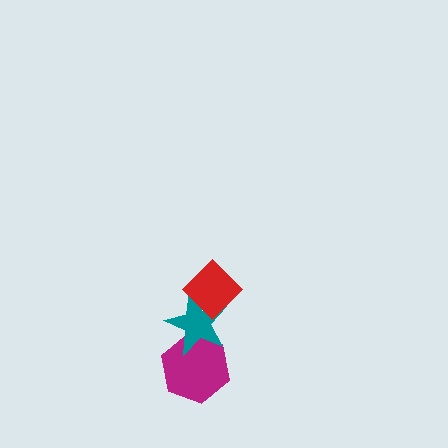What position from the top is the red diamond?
The red diamond is 1st from the top.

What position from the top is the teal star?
The teal star is 2nd from the top.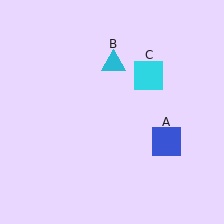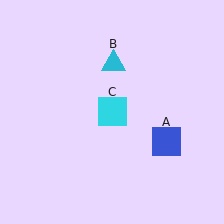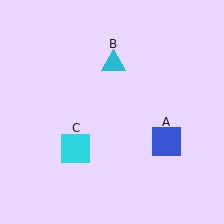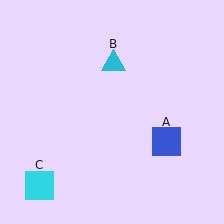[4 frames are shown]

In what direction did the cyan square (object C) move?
The cyan square (object C) moved down and to the left.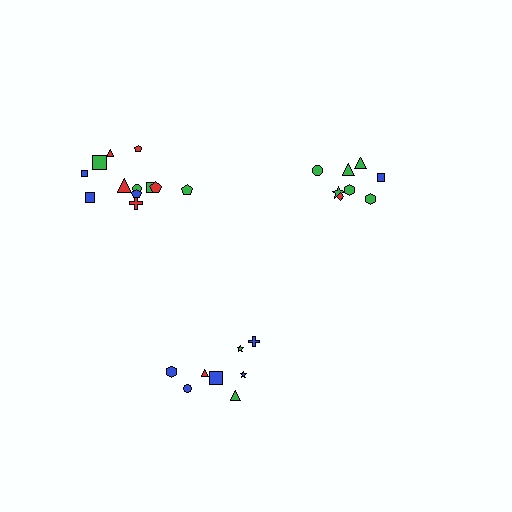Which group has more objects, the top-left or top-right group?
The top-left group.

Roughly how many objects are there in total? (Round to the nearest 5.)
Roughly 30 objects in total.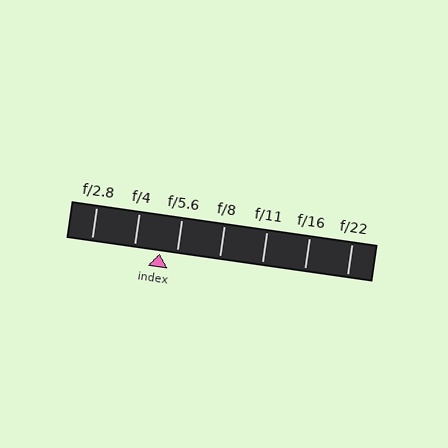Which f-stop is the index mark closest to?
The index mark is closest to f/5.6.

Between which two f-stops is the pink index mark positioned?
The index mark is between f/4 and f/5.6.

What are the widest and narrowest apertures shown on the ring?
The widest aperture shown is f/2.8 and the narrowest is f/22.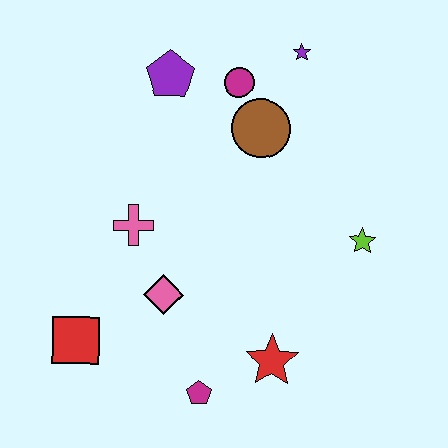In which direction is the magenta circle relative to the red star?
The magenta circle is above the red star.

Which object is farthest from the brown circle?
The red square is farthest from the brown circle.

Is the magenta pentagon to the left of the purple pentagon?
No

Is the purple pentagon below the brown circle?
No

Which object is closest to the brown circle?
The magenta circle is closest to the brown circle.